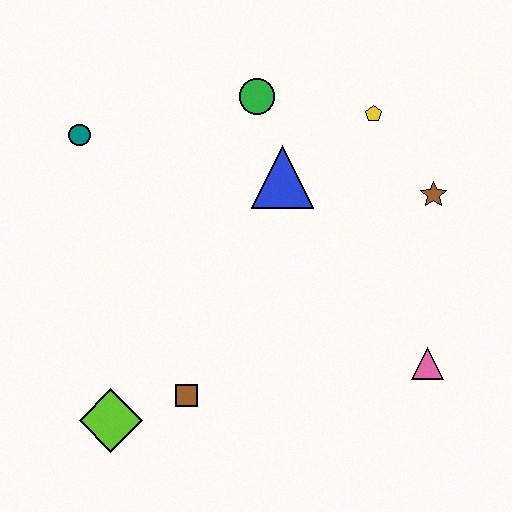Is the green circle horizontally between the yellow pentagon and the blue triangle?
No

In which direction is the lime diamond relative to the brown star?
The lime diamond is to the left of the brown star.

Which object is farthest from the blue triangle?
The lime diamond is farthest from the blue triangle.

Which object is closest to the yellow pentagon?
The brown star is closest to the yellow pentagon.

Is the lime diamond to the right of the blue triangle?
No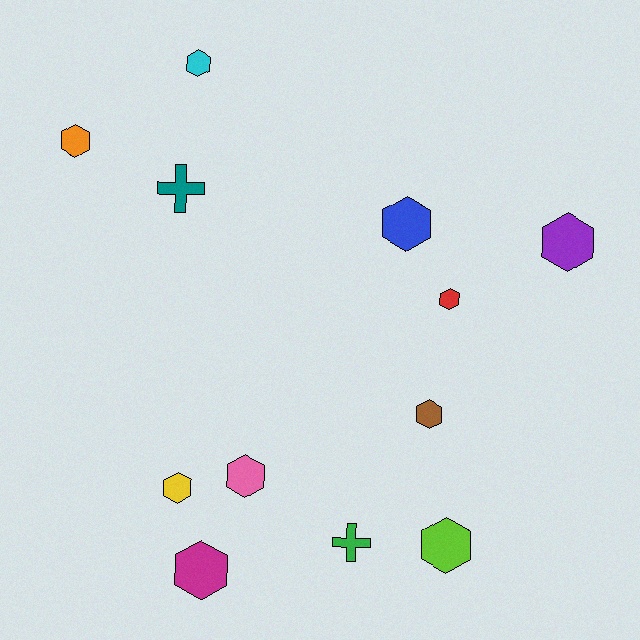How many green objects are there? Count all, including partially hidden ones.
There is 1 green object.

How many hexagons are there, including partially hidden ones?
There are 10 hexagons.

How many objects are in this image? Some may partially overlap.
There are 12 objects.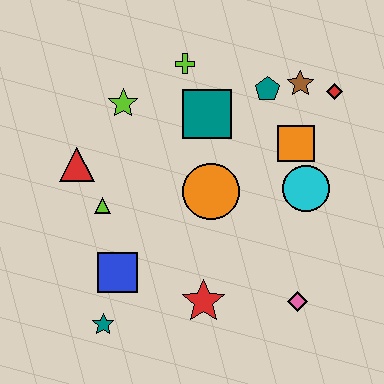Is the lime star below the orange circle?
No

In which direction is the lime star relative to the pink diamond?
The lime star is above the pink diamond.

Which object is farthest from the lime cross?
The teal star is farthest from the lime cross.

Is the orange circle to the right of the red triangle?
Yes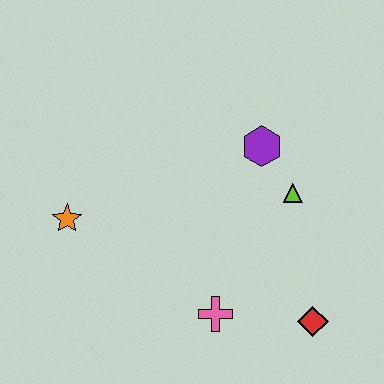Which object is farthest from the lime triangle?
The orange star is farthest from the lime triangle.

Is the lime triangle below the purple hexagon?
Yes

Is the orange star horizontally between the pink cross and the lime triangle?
No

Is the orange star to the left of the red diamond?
Yes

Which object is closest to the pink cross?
The red diamond is closest to the pink cross.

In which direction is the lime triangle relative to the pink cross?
The lime triangle is above the pink cross.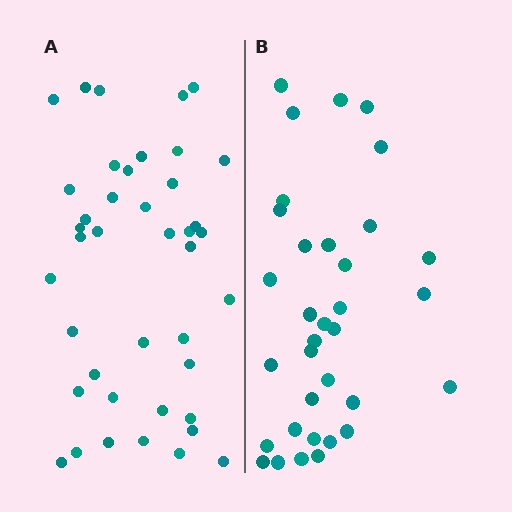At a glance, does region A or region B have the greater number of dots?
Region A (the left region) has more dots.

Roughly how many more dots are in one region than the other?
Region A has roughly 8 or so more dots than region B.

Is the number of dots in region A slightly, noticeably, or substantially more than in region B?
Region A has only slightly more — the two regions are fairly close. The ratio is roughly 1.2 to 1.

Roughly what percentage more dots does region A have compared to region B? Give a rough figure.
About 20% more.